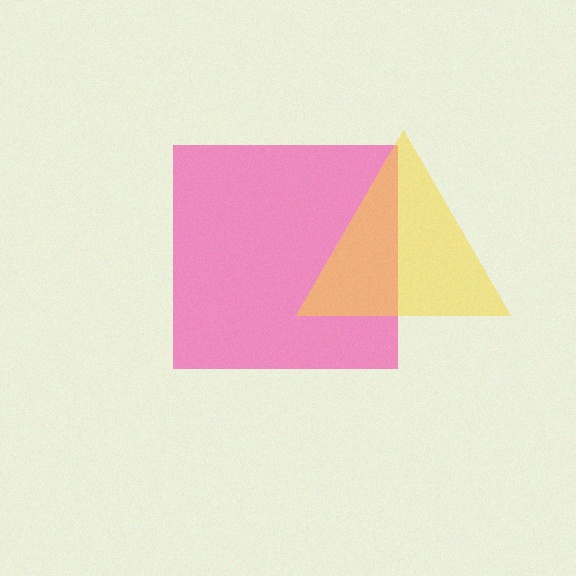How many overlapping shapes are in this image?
There are 2 overlapping shapes in the image.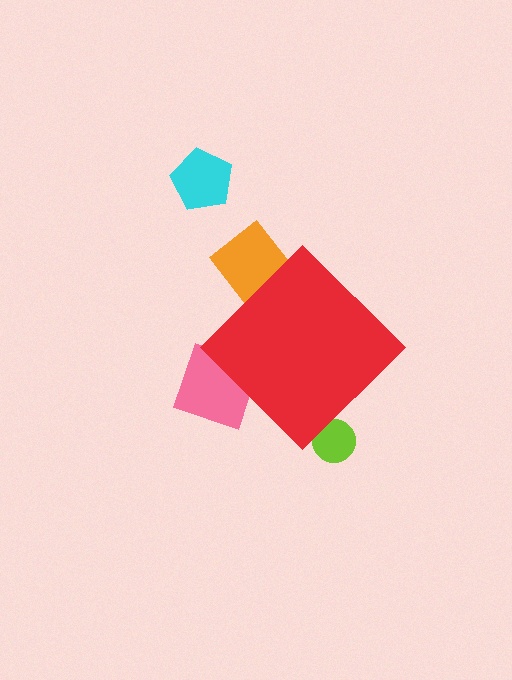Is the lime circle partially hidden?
Yes, the lime circle is partially hidden behind the red diamond.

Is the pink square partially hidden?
Yes, the pink square is partially hidden behind the red diamond.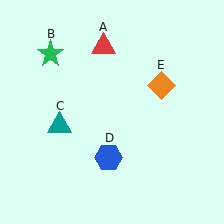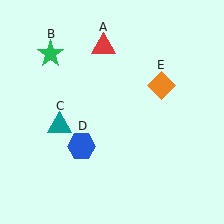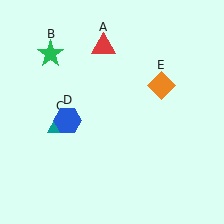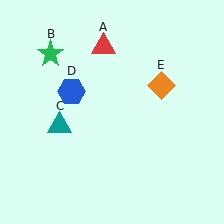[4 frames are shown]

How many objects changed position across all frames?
1 object changed position: blue hexagon (object D).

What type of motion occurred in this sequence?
The blue hexagon (object D) rotated clockwise around the center of the scene.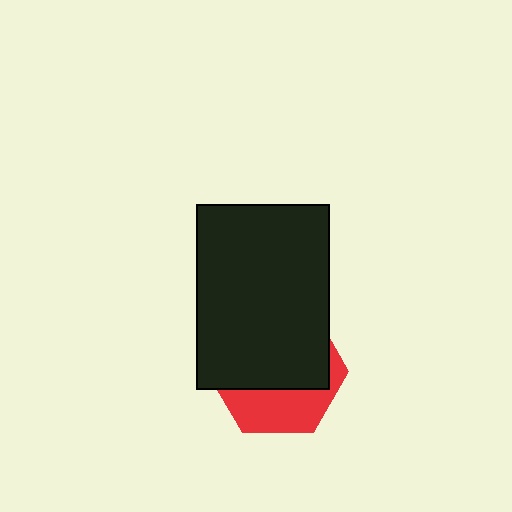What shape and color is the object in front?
The object in front is a black rectangle.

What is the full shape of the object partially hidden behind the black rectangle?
The partially hidden object is a red hexagon.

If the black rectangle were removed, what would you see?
You would see the complete red hexagon.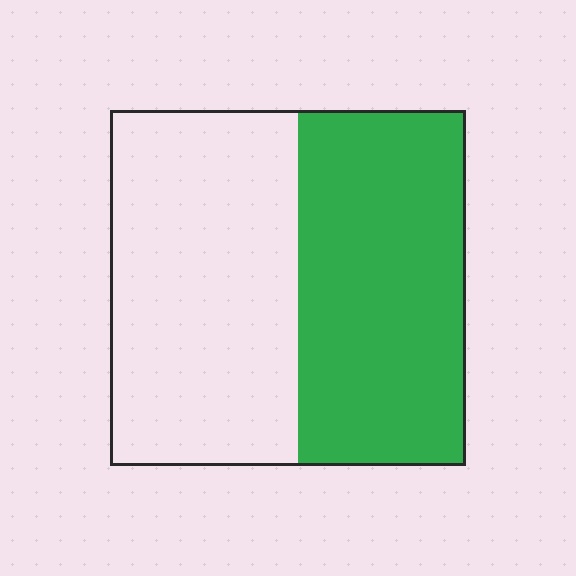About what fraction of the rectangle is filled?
About one half (1/2).